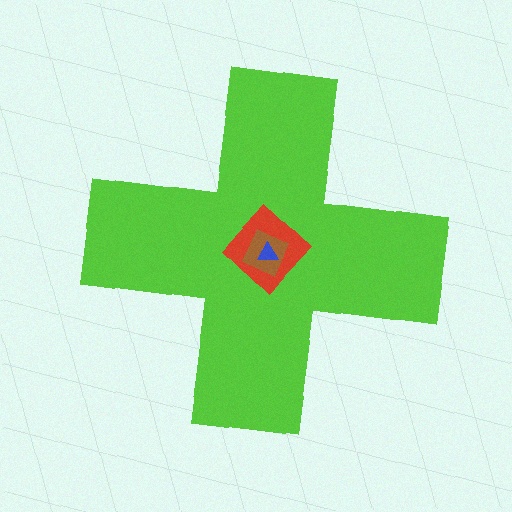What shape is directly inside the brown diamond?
The blue triangle.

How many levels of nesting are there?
4.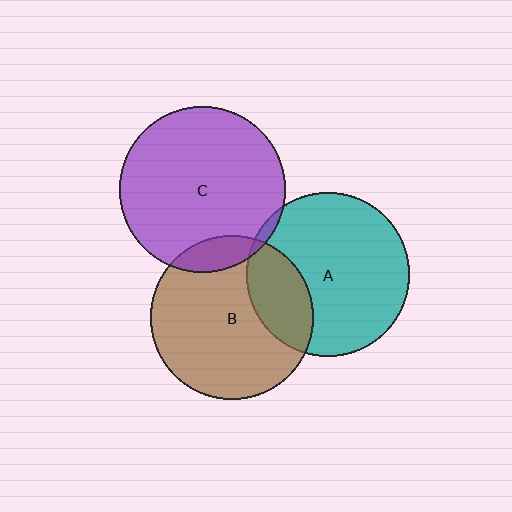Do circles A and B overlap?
Yes.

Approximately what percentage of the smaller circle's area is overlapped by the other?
Approximately 25%.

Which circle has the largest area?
Circle C (purple).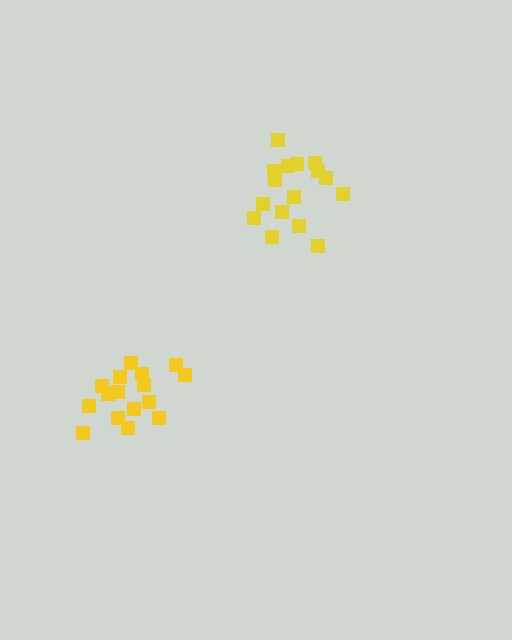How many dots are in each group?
Group 1: 16 dots, Group 2: 16 dots (32 total).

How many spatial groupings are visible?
There are 2 spatial groupings.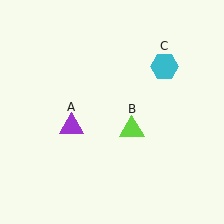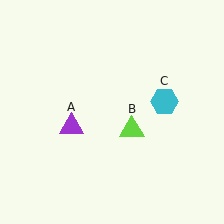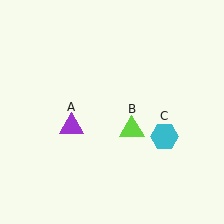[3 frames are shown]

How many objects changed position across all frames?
1 object changed position: cyan hexagon (object C).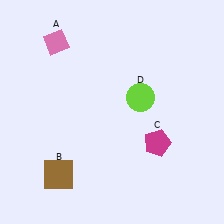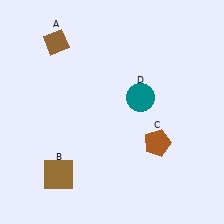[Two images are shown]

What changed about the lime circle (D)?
In Image 1, D is lime. In Image 2, it changed to teal.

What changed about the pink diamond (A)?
In Image 1, A is pink. In Image 2, it changed to brown.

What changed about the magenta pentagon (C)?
In Image 1, C is magenta. In Image 2, it changed to brown.